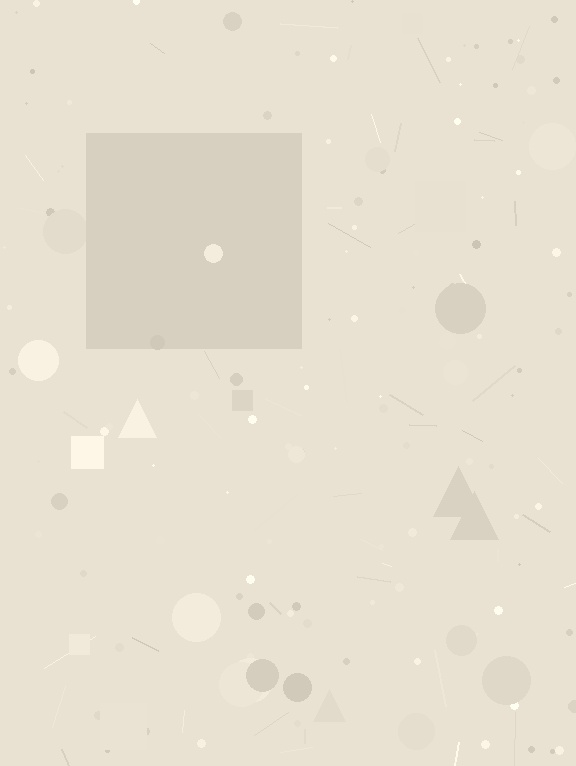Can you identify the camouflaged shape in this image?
The camouflaged shape is a square.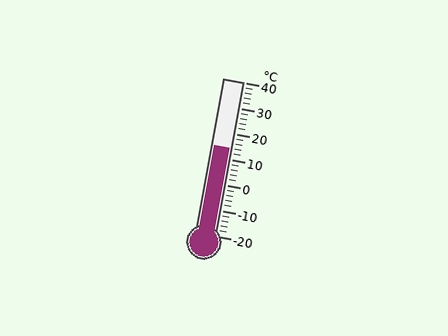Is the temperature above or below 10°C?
The temperature is above 10°C.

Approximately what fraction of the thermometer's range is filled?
The thermometer is filled to approximately 55% of its range.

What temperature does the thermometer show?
The thermometer shows approximately 14°C.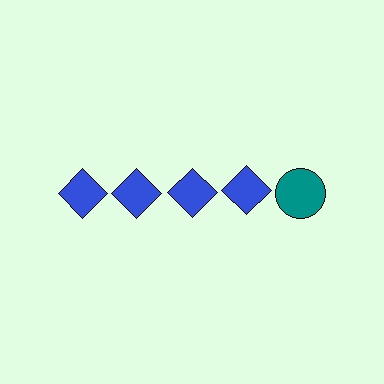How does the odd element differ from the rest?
It differs in both color (teal instead of blue) and shape (circle instead of diamond).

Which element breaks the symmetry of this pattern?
The teal circle in the top row, rightmost column breaks the symmetry. All other shapes are blue diamonds.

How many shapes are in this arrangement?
There are 5 shapes arranged in a grid pattern.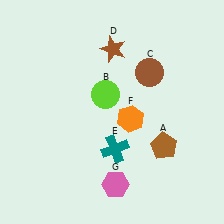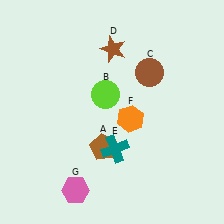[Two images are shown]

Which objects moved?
The objects that moved are: the brown pentagon (A), the pink hexagon (G).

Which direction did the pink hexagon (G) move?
The pink hexagon (G) moved left.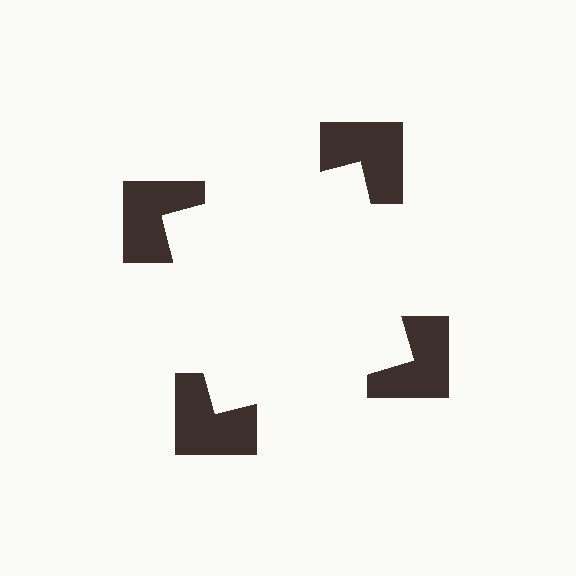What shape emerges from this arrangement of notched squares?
An illusory square — its edges are inferred from the aligned wedge cuts in the notched squares, not physically drawn.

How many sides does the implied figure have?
4 sides.